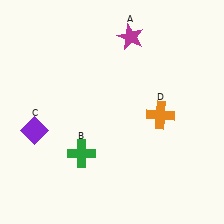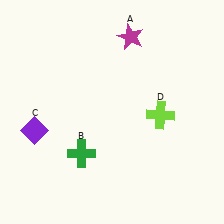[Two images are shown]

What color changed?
The cross (D) changed from orange in Image 1 to lime in Image 2.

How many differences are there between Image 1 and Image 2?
There is 1 difference between the two images.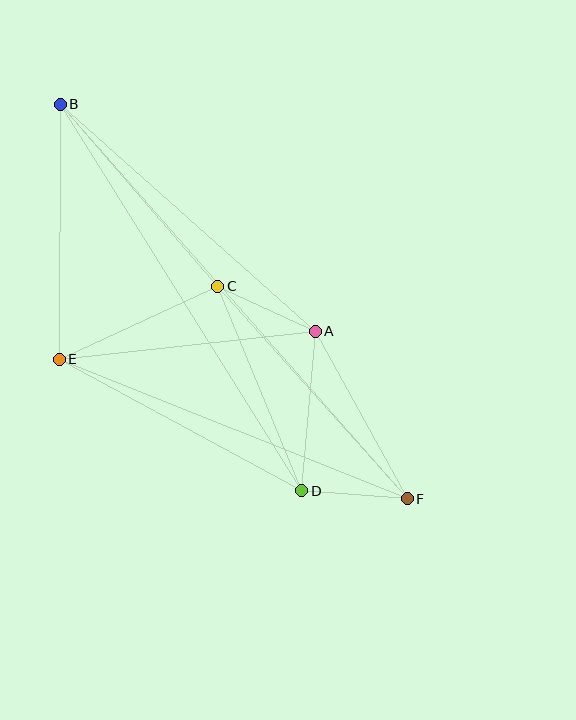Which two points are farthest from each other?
Points B and F are farthest from each other.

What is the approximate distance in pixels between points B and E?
The distance between B and E is approximately 255 pixels.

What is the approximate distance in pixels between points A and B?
The distance between A and B is approximately 341 pixels.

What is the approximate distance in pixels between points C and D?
The distance between C and D is approximately 221 pixels.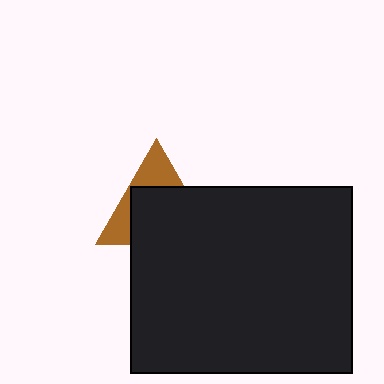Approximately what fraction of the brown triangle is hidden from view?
Roughly 64% of the brown triangle is hidden behind the black rectangle.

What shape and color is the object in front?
The object in front is a black rectangle.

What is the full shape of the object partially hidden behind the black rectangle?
The partially hidden object is a brown triangle.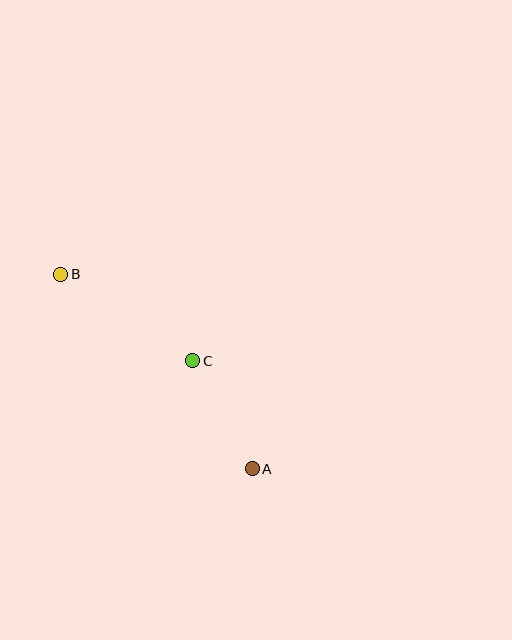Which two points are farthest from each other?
Points A and B are farthest from each other.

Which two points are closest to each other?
Points A and C are closest to each other.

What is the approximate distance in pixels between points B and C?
The distance between B and C is approximately 158 pixels.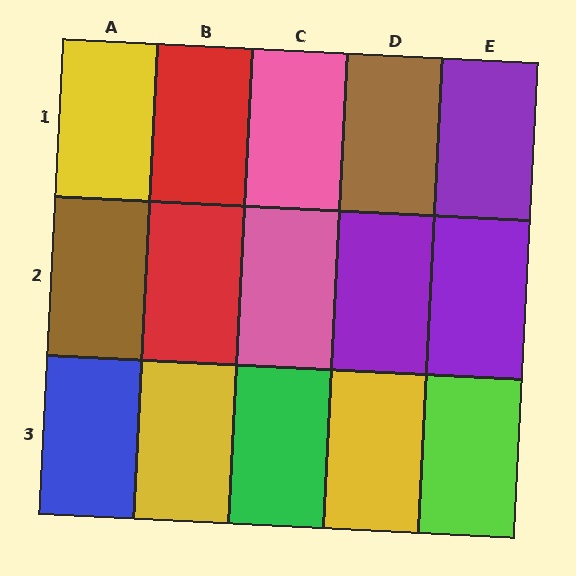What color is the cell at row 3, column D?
Yellow.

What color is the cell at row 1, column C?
Pink.